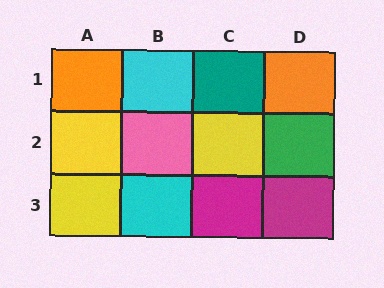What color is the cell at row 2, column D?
Green.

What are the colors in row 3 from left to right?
Yellow, cyan, magenta, magenta.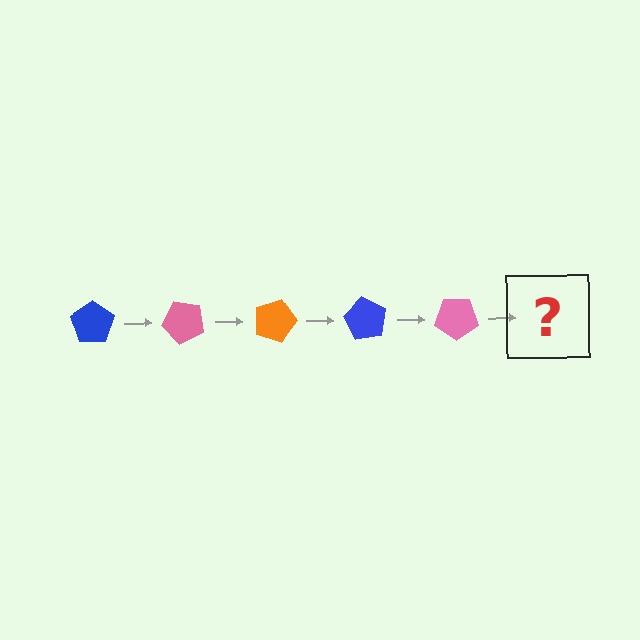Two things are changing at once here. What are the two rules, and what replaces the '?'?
The two rules are that it rotates 45 degrees each step and the color cycles through blue, pink, and orange. The '?' should be an orange pentagon, rotated 225 degrees from the start.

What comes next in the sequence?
The next element should be an orange pentagon, rotated 225 degrees from the start.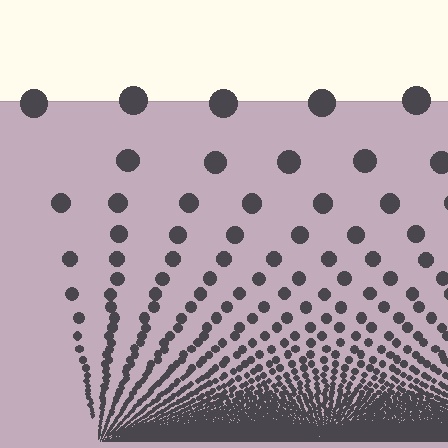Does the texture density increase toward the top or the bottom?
Density increases toward the bottom.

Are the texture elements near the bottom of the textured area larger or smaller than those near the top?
Smaller. The gradient is inverted — elements near the bottom are smaller and denser.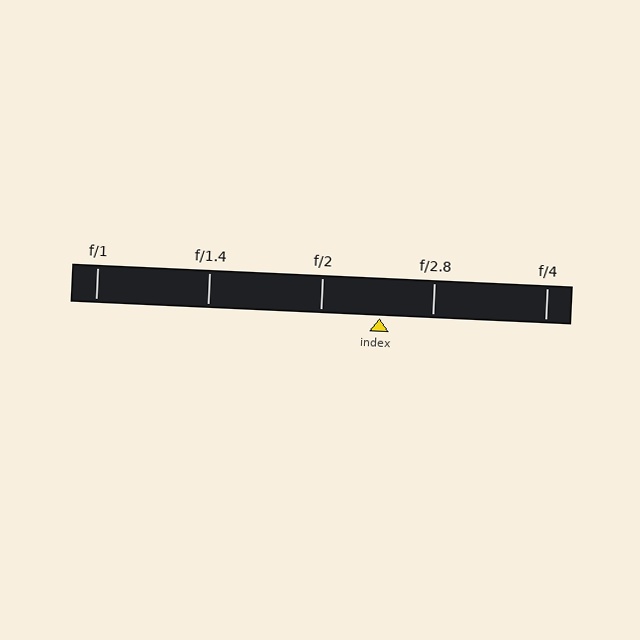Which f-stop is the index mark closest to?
The index mark is closest to f/2.8.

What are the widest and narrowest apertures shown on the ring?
The widest aperture shown is f/1 and the narrowest is f/4.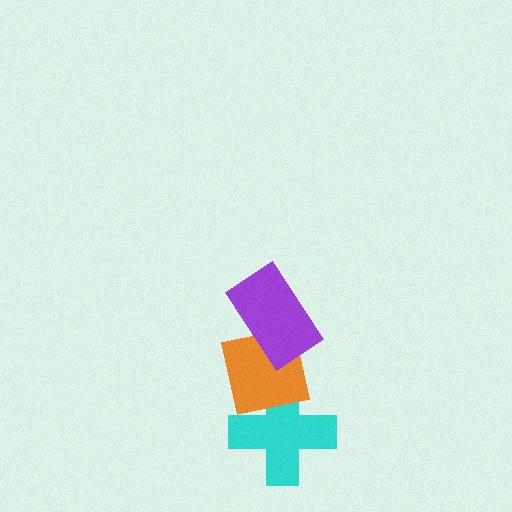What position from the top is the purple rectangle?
The purple rectangle is 1st from the top.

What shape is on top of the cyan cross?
The orange square is on top of the cyan cross.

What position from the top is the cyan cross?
The cyan cross is 3rd from the top.